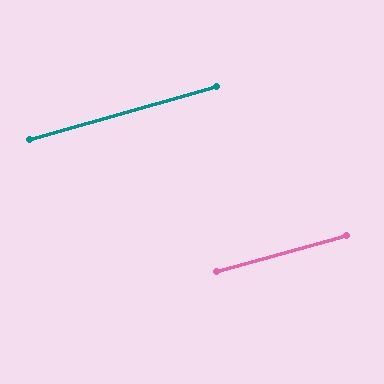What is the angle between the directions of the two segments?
Approximately 1 degree.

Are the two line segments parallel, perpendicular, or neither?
Parallel — their directions differ by only 0.5°.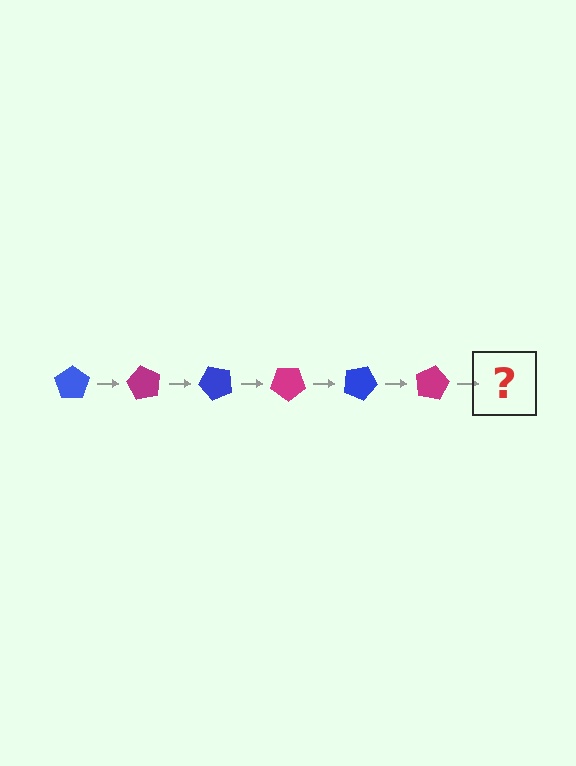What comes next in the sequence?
The next element should be a blue pentagon, rotated 360 degrees from the start.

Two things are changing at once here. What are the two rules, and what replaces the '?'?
The two rules are that it rotates 60 degrees each step and the color cycles through blue and magenta. The '?' should be a blue pentagon, rotated 360 degrees from the start.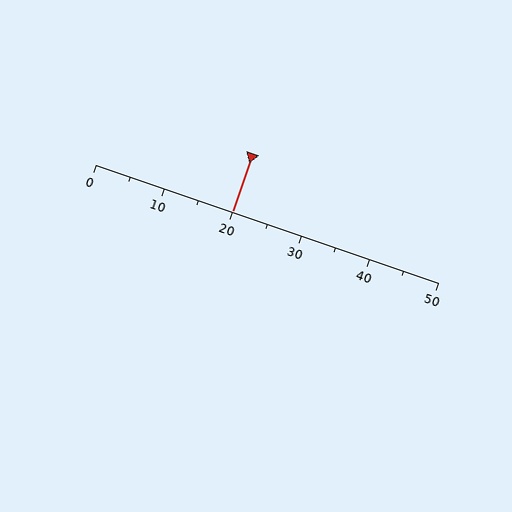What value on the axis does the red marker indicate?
The marker indicates approximately 20.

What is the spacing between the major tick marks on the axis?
The major ticks are spaced 10 apart.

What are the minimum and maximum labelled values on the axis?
The axis runs from 0 to 50.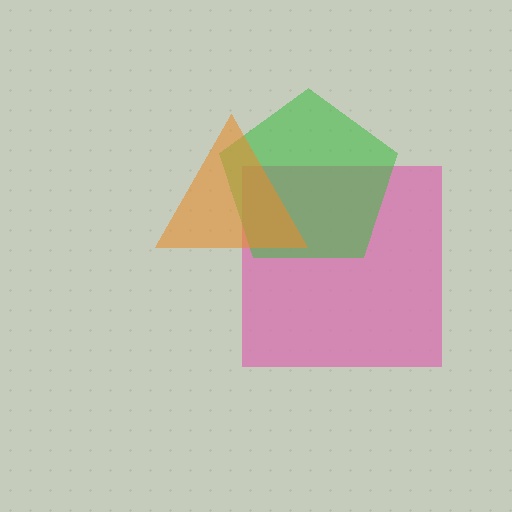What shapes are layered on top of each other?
The layered shapes are: a pink square, a green pentagon, an orange triangle.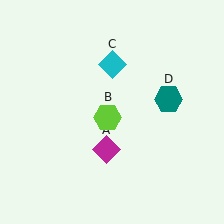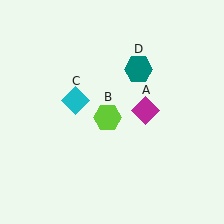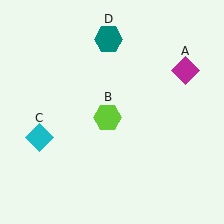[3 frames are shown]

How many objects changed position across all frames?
3 objects changed position: magenta diamond (object A), cyan diamond (object C), teal hexagon (object D).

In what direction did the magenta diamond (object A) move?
The magenta diamond (object A) moved up and to the right.